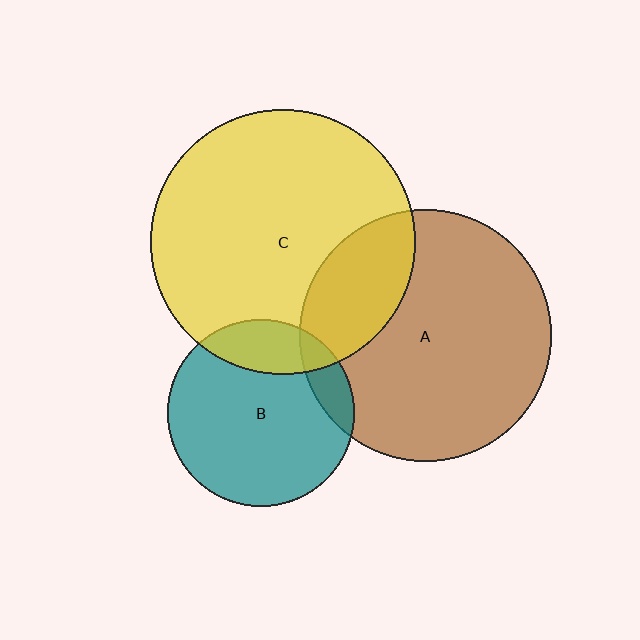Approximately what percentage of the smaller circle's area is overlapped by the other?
Approximately 10%.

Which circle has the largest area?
Circle C (yellow).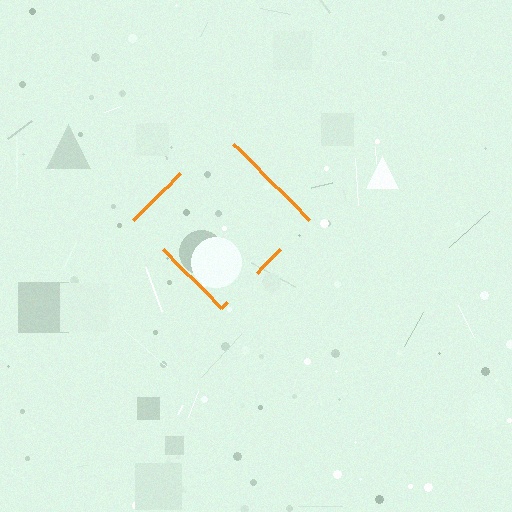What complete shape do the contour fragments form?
The contour fragments form a diamond.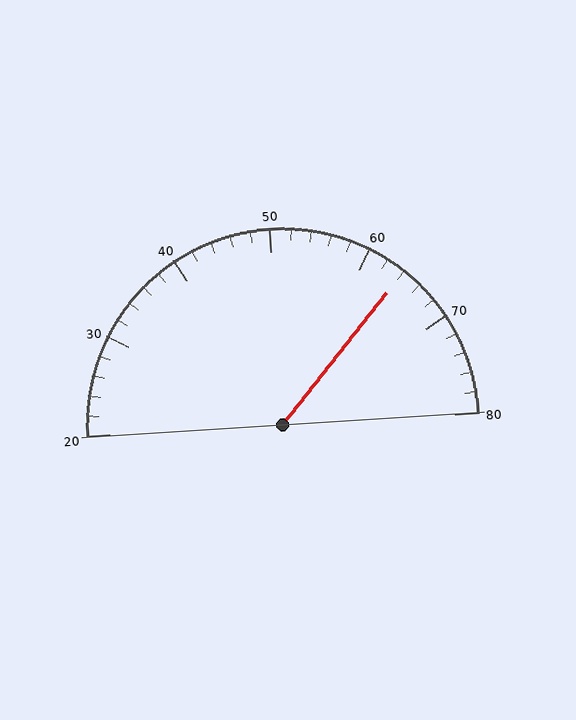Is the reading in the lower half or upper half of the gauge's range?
The reading is in the upper half of the range (20 to 80).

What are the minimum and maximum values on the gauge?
The gauge ranges from 20 to 80.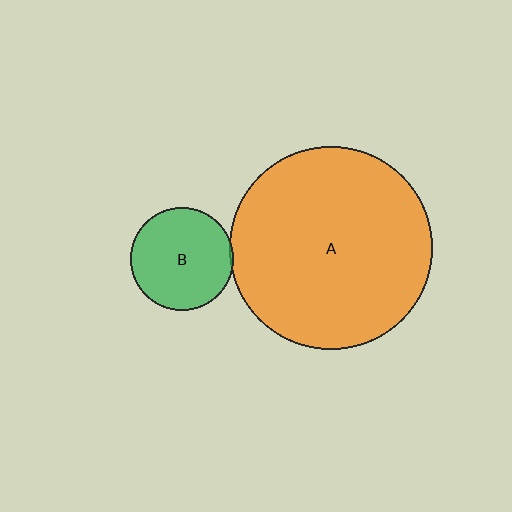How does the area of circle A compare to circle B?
Approximately 3.9 times.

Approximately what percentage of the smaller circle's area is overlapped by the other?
Approximately 5%.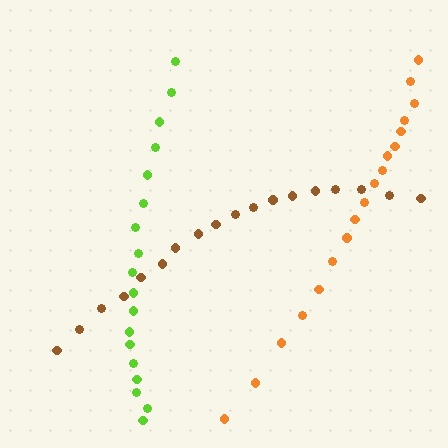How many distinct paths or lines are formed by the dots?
There are 3 distinct paths.